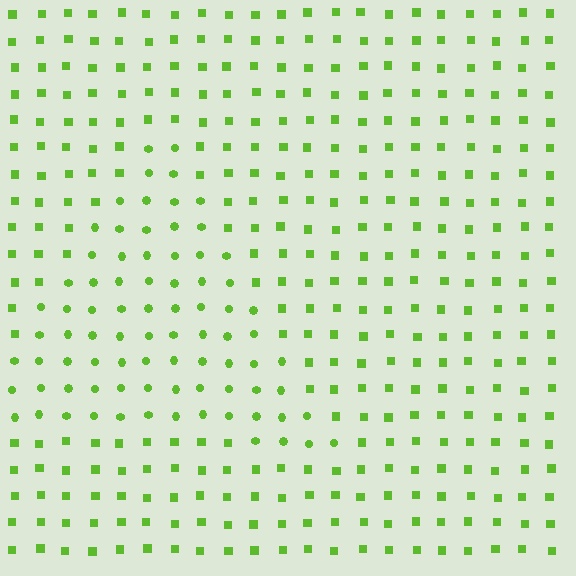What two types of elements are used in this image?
The image uses circles inside the triangle region and squares outside it.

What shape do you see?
I see a triangle.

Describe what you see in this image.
The image is filled with small lime elements arranged in a uniform grid. A triangle-shaped region contains circles, while the surrounding area contains squares. The boundary is defined purely by the change in element shape.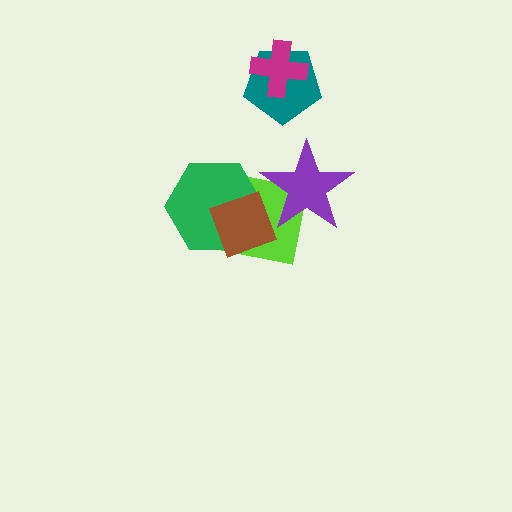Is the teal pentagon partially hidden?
Yes, it is partially covered by another shape.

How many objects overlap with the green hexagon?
2 objects overlap with the green hexagon.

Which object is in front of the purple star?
The brown diamond is in front of the purple star.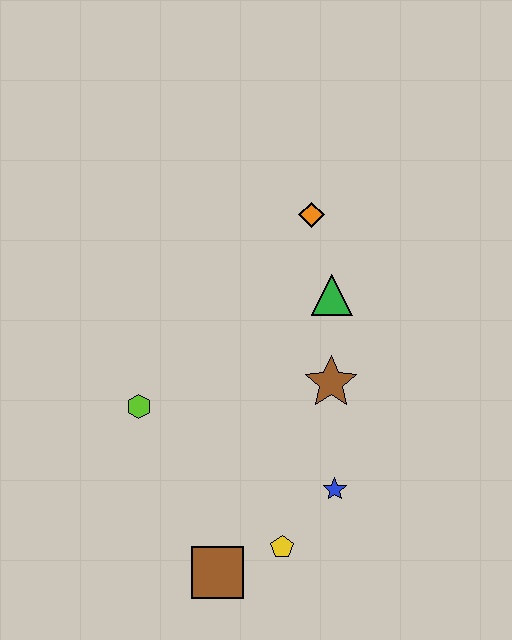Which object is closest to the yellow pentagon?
The brown square is closest to the yellow pentagon.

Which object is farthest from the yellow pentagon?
The orange diamond is farthest from the yellow pentagon.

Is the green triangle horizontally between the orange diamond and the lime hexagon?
No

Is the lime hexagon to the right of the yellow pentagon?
No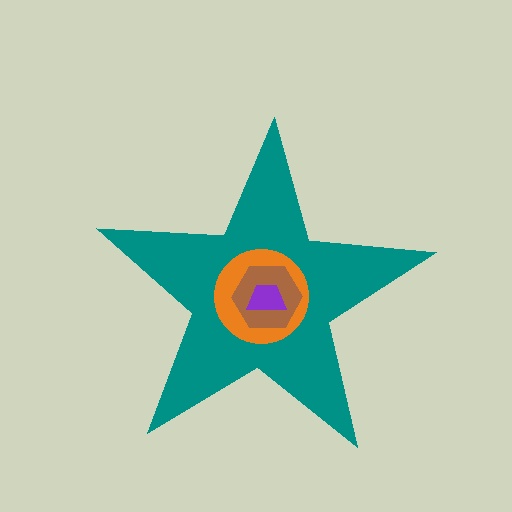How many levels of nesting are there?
4.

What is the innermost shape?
The purple trapezoid.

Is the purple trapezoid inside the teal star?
Yes.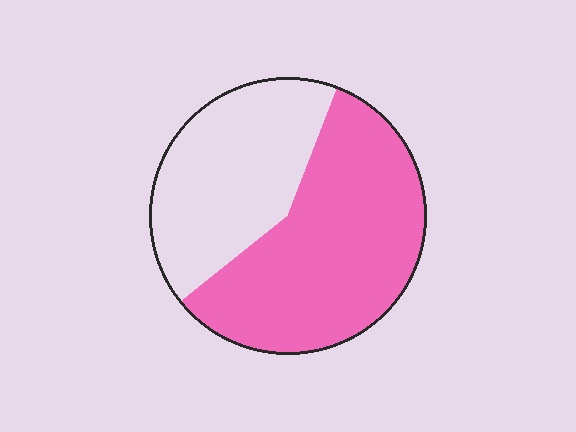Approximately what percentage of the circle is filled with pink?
Approximately 60%.